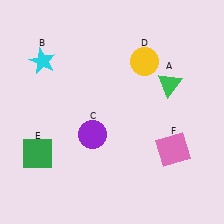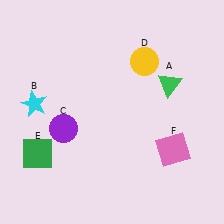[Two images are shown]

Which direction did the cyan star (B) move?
The cyan star (B) moved down.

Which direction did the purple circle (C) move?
The purple circle (C) moved left.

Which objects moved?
The objects that moved are: the cyan star (B), the purple circle (C).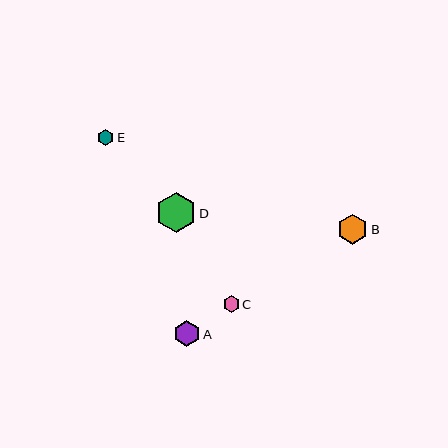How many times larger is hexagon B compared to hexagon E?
Hexagon B is approximately 1.9 times the size of hexagon E.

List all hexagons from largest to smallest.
From largest to smallest: D, B, A, C, E.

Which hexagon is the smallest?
Hexagon E is the smallest with a size of approximately 16 pixels.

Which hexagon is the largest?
Hexagon D is the largest with a size of approximately 40 pixels.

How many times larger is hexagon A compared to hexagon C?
Hexagon A is approximately 1.6 times the size of hexagon C.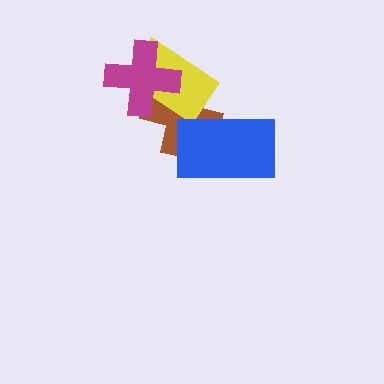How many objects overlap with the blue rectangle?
1 object overlaps with the blue rectangle.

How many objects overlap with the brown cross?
3 objects overlap with the brown cross.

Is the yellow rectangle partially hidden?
Yes, it is partially covered by another shape.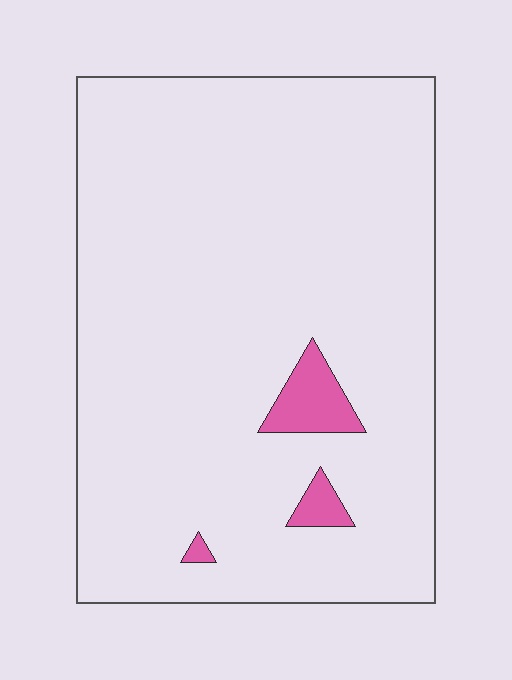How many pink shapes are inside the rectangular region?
3.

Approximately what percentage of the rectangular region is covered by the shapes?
Approximately 5%.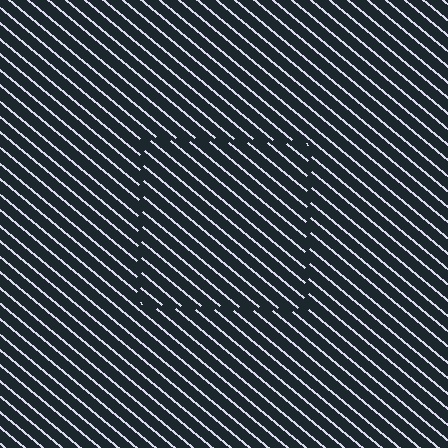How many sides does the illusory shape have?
4 sides — the line-ends trace a square.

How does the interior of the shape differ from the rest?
The interior of the shape contains the same grating, shifted by half a period — the contour is defined by the phase discontinuity where line-ends from the inner and outer gratings abut.